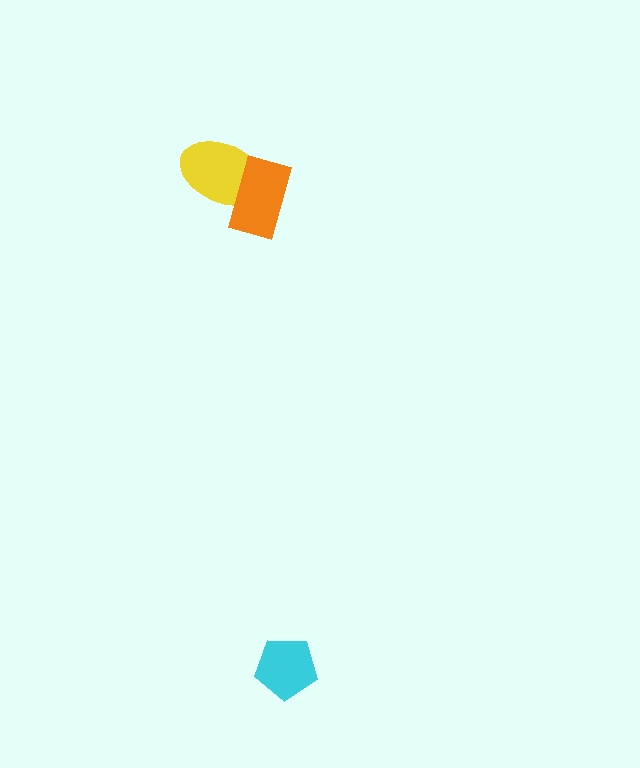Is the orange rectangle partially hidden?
No, no other shape covers it.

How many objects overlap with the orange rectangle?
1 object overlaps with the orange rectangle.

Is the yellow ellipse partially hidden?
Yes, it is partially covered by another shape.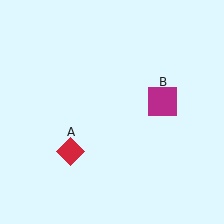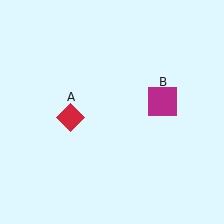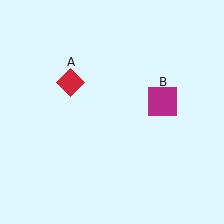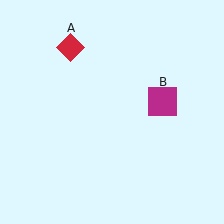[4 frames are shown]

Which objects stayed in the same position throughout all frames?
Magenta square (object B) remained stationary.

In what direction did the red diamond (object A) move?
The red diamond (object A) moved up.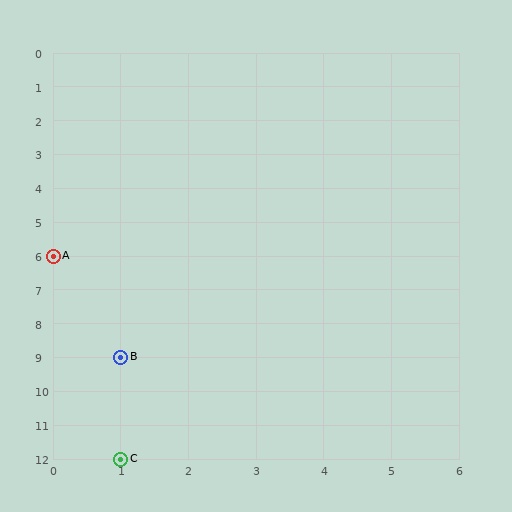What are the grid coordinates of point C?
Point C is at grid coordinates (1, 12).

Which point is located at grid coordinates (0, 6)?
Point A is at (0, 6).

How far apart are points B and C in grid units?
Points B and C are 3 rows apart.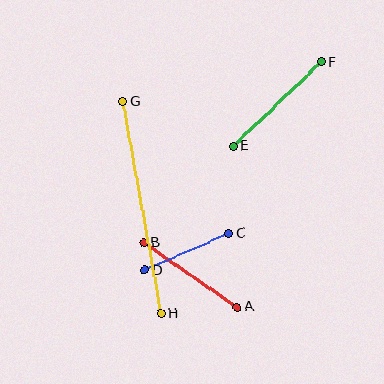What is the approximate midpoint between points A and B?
The midpoint is at approximately (191, 275) pixels.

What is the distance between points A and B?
The distance is approximately 113 pixels.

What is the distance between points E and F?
The distance is approximately 123 pixels.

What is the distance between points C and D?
The distance is approximately 91 pixels.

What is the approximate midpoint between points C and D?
The midpoint is at approximately (187, 252) pixels.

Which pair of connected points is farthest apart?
Points G and H are farthest apart.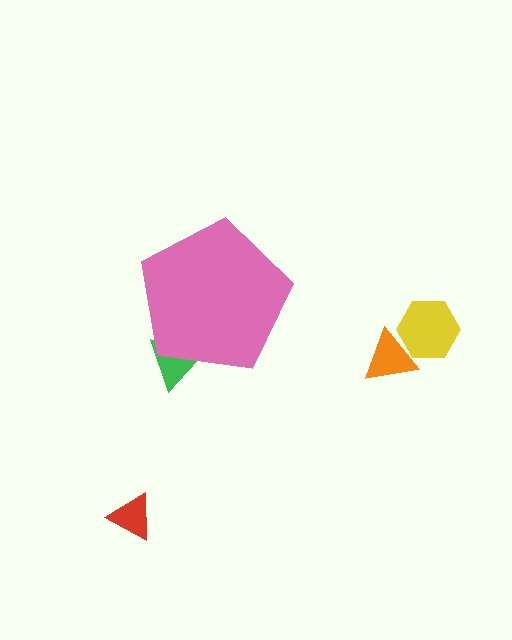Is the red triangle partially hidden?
No, the red triangle is fully visible.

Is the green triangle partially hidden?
Yes, the green triangle is partially hidden behind the pink pentagon.